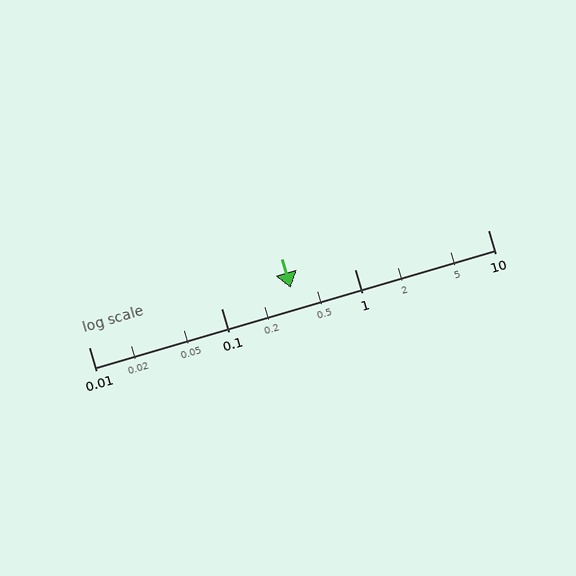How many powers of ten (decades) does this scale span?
The scale spans 3 decades, from 0.01 to 10.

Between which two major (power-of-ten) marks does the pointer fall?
The pointer is between 0.1 and 1.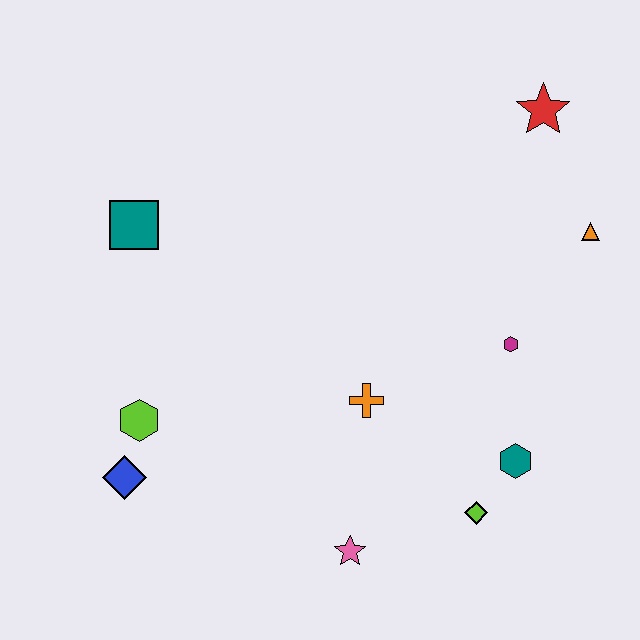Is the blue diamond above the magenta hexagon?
No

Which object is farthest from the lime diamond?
The teal square is farthest from the lime diamond.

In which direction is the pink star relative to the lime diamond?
The pink star is to the left of the lime diamond.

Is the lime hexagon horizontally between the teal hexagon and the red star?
No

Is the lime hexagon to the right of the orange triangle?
No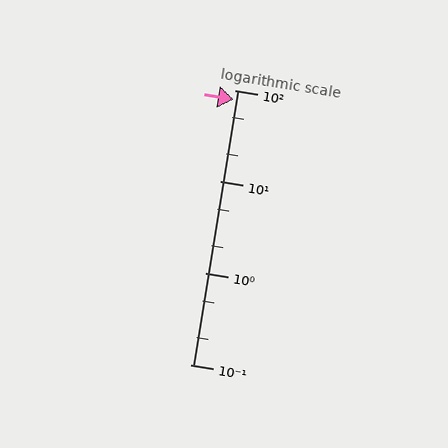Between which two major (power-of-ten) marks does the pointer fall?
The pointer is between 10 and 100.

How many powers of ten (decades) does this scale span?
The scale spans 3 decades, from 0.1 to 100.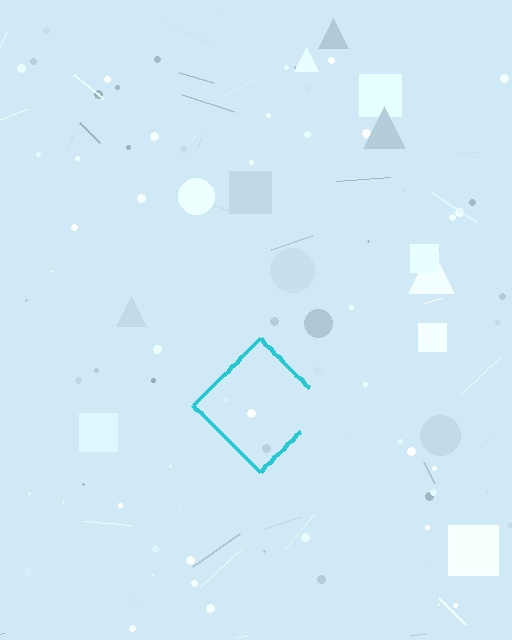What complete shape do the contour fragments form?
The contour fragments form a diamond.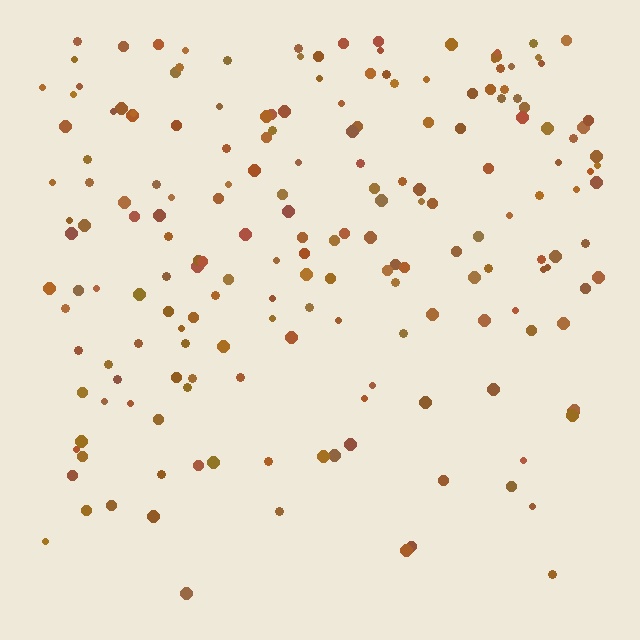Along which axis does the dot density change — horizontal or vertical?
Vertical.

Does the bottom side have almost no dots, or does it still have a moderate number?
Still a moderate number, just noticeably fewer than the top.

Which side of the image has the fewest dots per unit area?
The bottom.